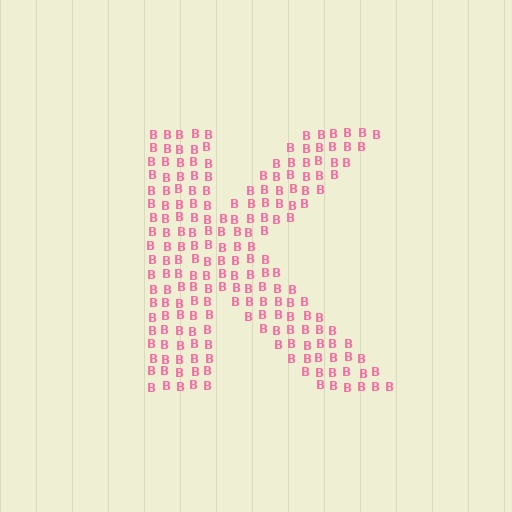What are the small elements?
The small elements are letter B's.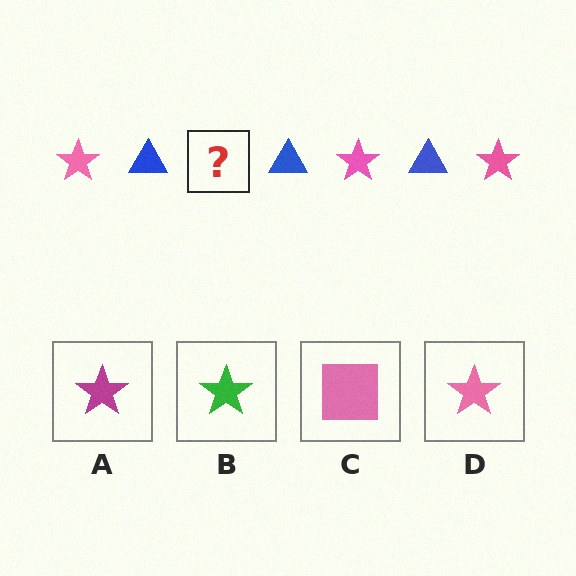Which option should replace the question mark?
Option D.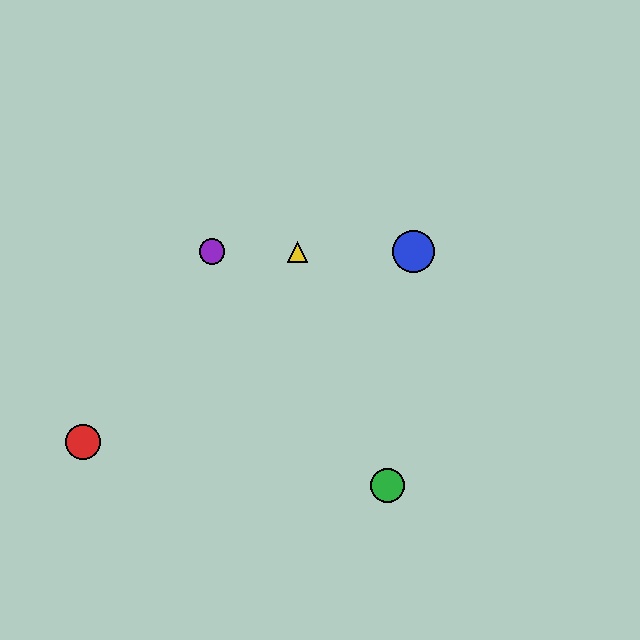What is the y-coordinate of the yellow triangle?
The yellow triangle is at y≈252.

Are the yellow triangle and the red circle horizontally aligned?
No, the yellow triangle is at y≈252 and the red circle is at y≈442.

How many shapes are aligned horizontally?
3 shapes (the blue circle, the yellow triangle, the purple circle) are aligned horizontally.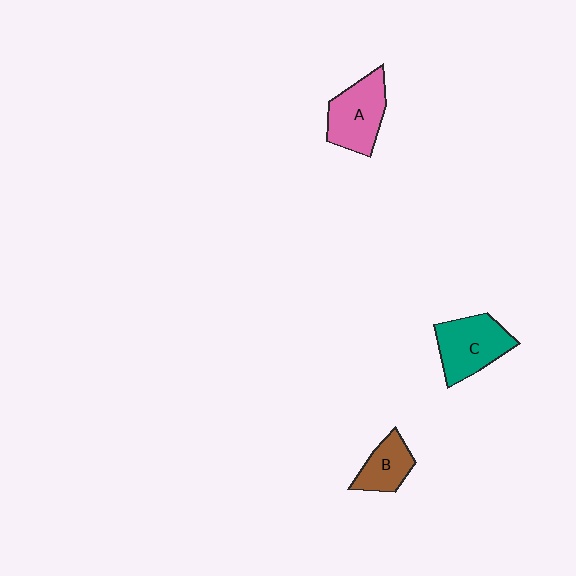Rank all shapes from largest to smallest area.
From largest to smallest: C (teal), A (pink), B (brown).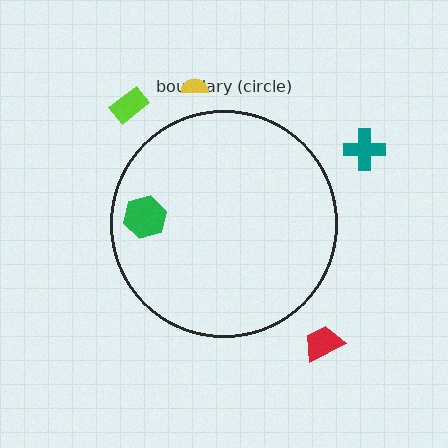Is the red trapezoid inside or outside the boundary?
Outside.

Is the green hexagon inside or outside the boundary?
Inside.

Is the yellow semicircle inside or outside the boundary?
Outside.